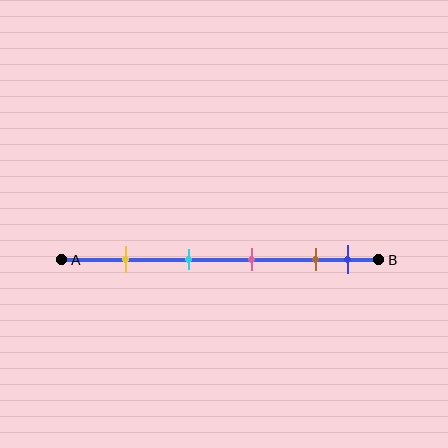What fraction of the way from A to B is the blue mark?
The blue mark is approximately 90% (0.9) of the way from A to B.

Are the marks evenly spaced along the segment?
No, the marks are not evenly spaced.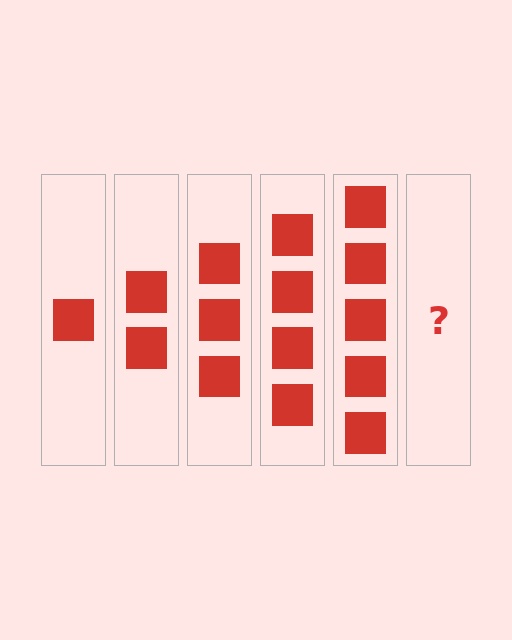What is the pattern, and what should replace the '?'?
The pattern is that each step adds one more square. The '?' should be 6 squares.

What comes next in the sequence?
The next element should be 6 squares.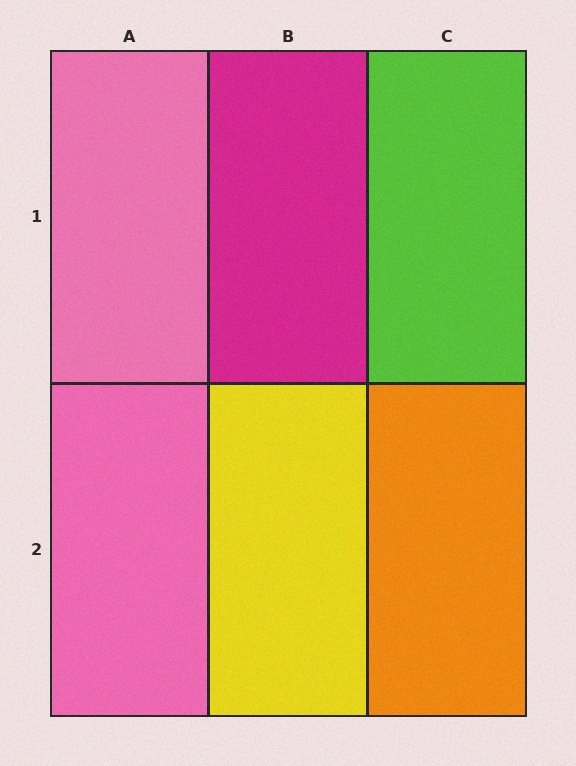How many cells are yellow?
1 cell is yellow.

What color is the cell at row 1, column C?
Lime.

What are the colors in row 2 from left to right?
Pink, yellow, orange.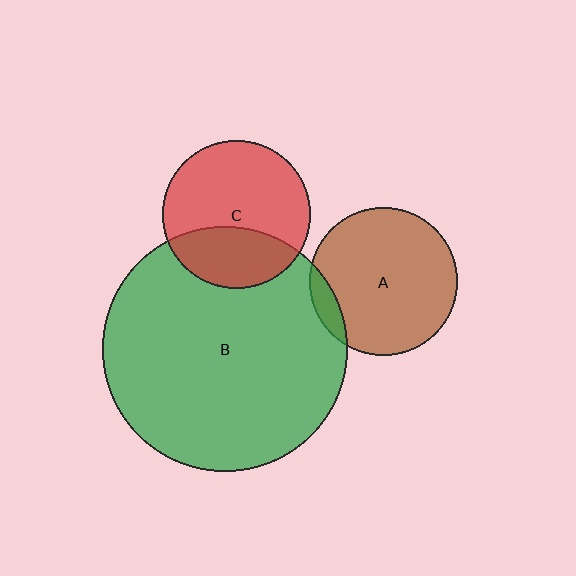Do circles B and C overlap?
Yes.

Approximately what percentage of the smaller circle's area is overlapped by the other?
Approximately 35%.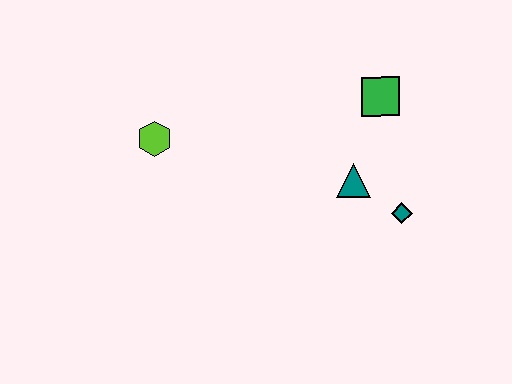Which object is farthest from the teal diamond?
The lime hexagon is farthest from the teal diamond.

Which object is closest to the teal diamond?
The teal triangle is closest to the teal diamond.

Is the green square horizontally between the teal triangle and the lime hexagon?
No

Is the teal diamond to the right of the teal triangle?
Yes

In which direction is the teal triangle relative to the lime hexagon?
The teal triangle is to the right of the lime hexagon.